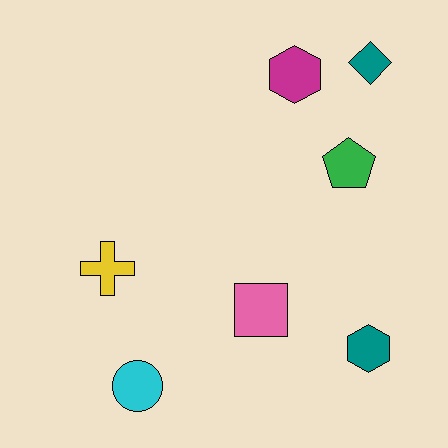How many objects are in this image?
There are 7 objects.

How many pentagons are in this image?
There is 1 pentagon.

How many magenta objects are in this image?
There is 1 magenta object.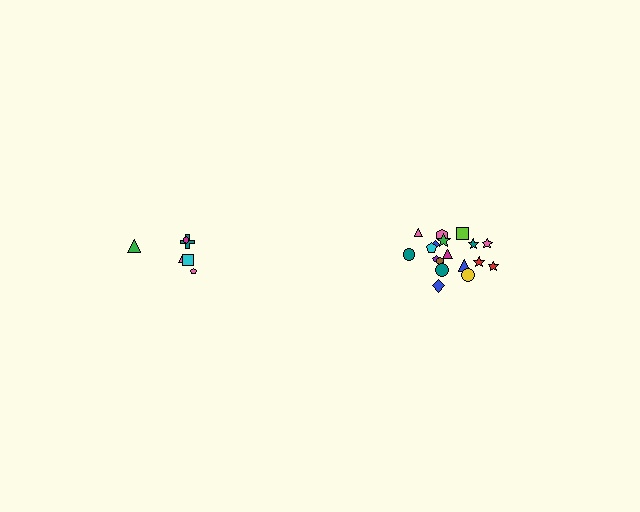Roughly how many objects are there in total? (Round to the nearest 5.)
Roughly 25 objects in total.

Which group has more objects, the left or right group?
The right group.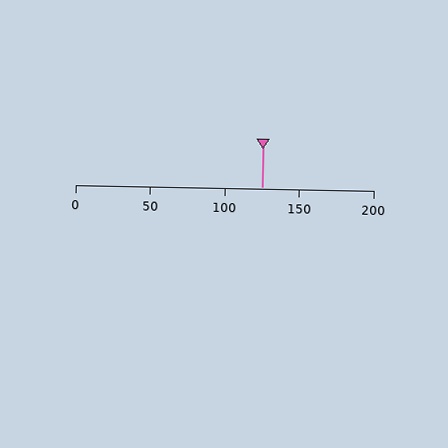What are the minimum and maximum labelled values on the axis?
The axis runs from 0 to 200.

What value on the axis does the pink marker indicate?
The marker indicates approximately 125.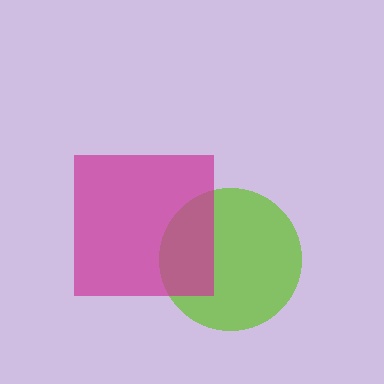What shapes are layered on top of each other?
The layered shapes are: a lime circle, a magenta square.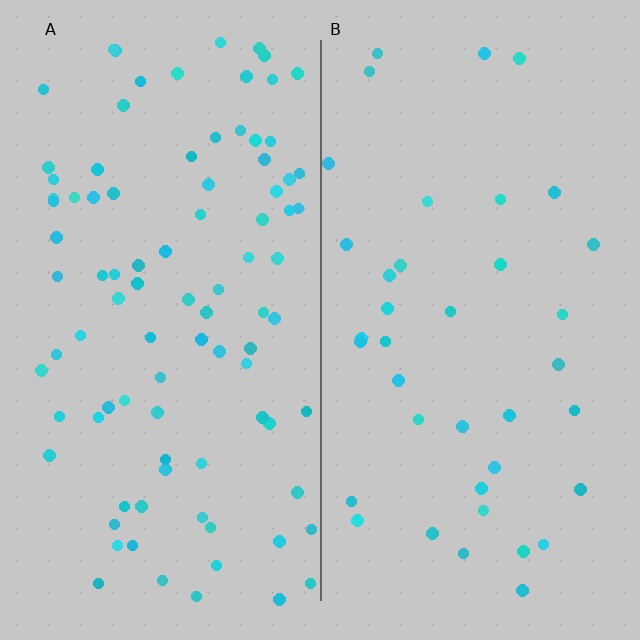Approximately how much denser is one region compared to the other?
Approximately 2.4× — region A over region B.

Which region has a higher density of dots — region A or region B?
A (the left).